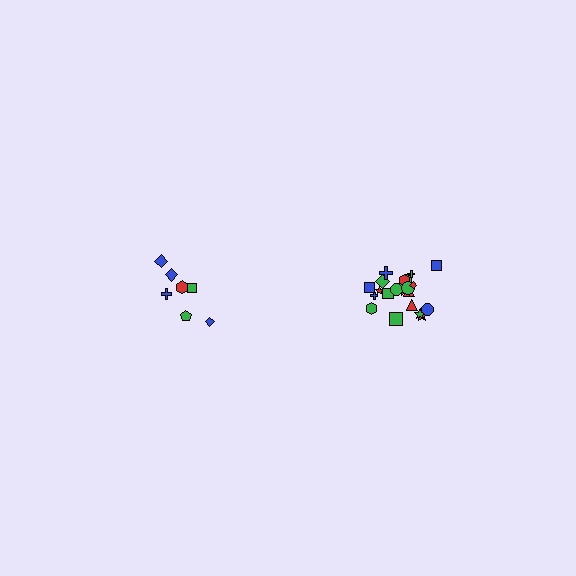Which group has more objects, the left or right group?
The right group.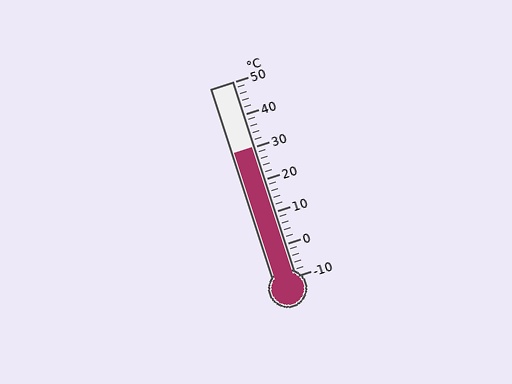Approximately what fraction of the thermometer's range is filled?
The thermometer is filled to approximately 65% of its range.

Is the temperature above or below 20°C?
The temperature is above 20°C.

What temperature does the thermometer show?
The thermometer shows approximately 30°C.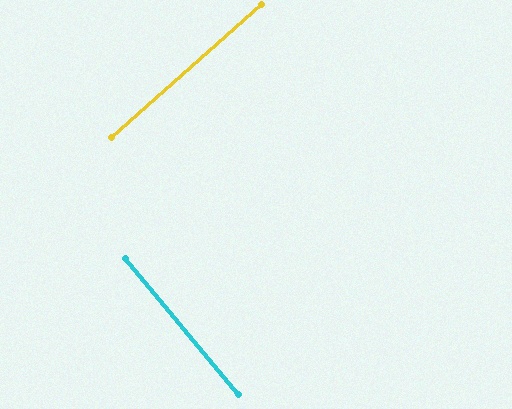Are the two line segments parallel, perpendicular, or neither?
Perpendicular — they meet at approximately 88°.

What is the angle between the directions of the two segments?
Approximately 88 degrees.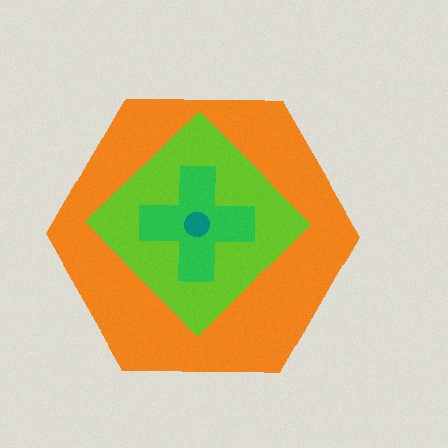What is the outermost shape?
The orange hexagon.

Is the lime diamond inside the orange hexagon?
Yes.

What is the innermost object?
The teal circle.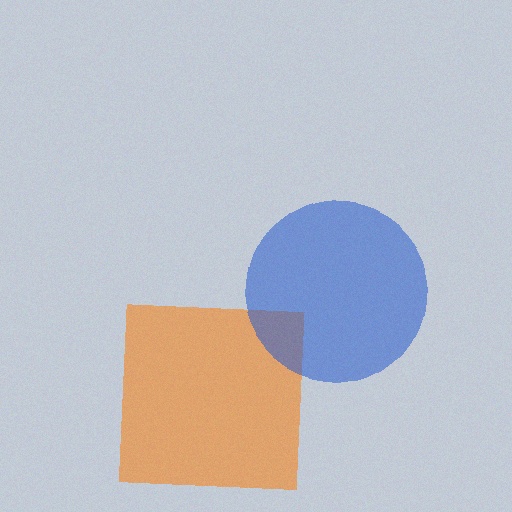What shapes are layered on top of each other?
The layered shapes are: an orange square, a blue circle.